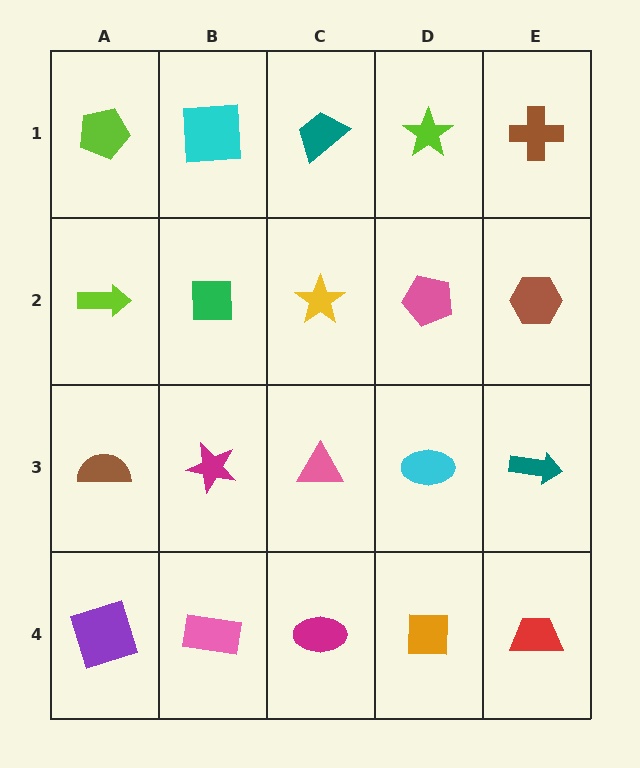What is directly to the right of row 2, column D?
A brown hexagon.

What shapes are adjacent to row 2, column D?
A lime star (row 1, column D), a cyan ellipse (row 3, column D), a yellow star (row 2, column C), a brown hexagon (row 2, column E).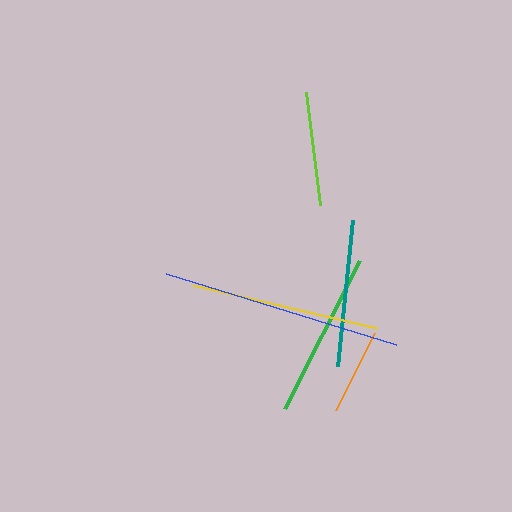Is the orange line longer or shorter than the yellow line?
The yellow line is longer than the orange line.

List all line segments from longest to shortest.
From longest to shortest: blue, yellow, green, teal, lime, orange.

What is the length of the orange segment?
The orange segment is approximately 86 pixels long.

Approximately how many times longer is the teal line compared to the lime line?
The teal line is approximately 1.3 times the length of the lime line.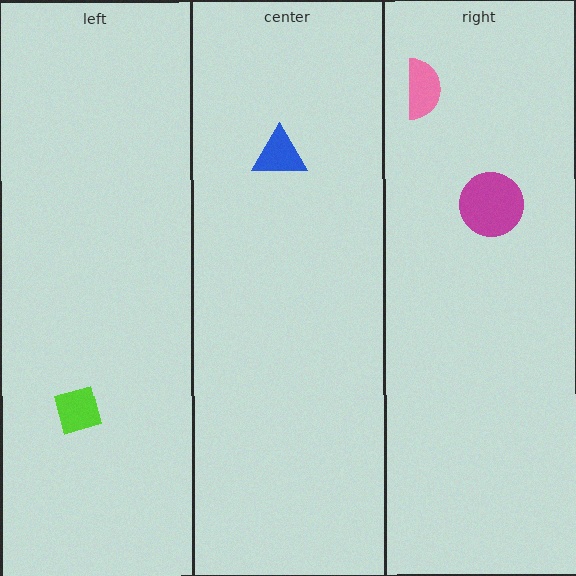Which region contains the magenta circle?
The right region.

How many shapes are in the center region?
1.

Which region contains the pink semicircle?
The right region.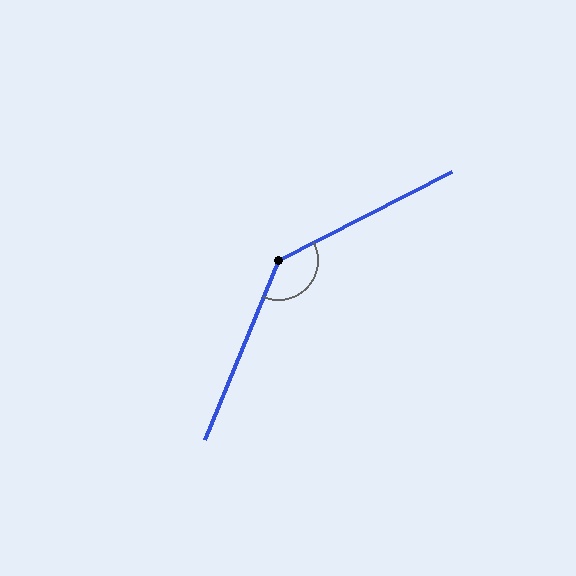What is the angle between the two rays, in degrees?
Approximately 139 degrees.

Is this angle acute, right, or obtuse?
It is obtuse.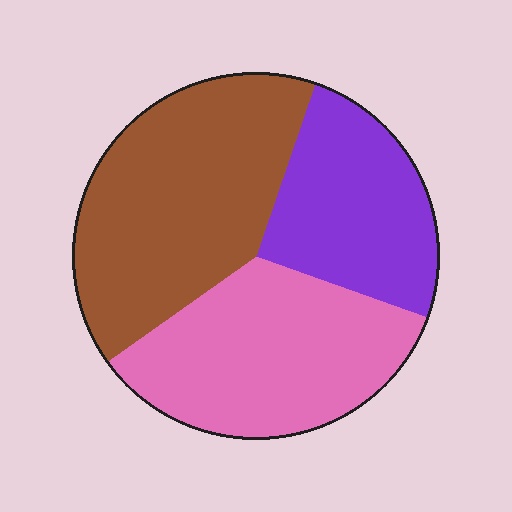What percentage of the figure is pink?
Pink covers around 35% of the figure.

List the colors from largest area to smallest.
From largest to smallest: brown, pink, purple.